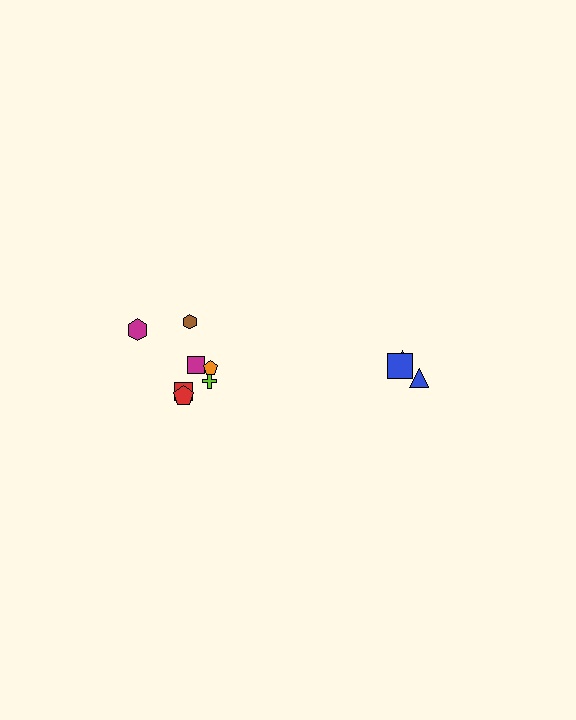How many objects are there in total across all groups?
There are 10 objects.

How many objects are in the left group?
There are 7 objects.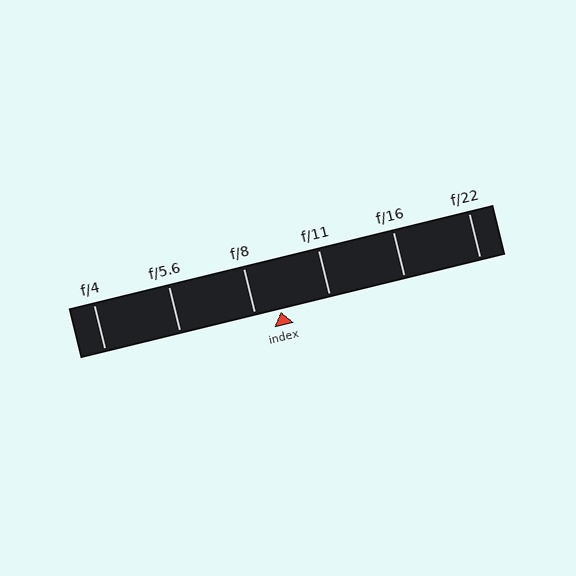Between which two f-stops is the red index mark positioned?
The index mark is between f/8 and f/11.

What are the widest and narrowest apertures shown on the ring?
The widest aperture shown is f/4 and the narrowest is f/22.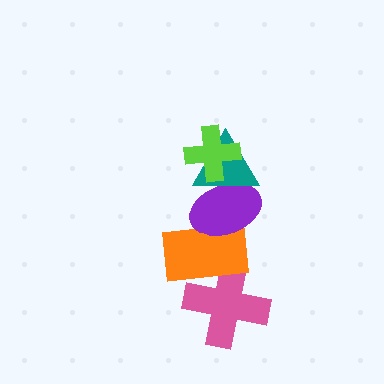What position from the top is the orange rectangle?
The orange rectangle is 4th from the top.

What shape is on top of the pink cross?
The orange rectangle is on top of the pink cross.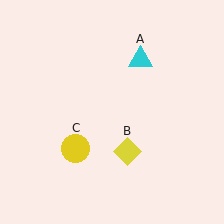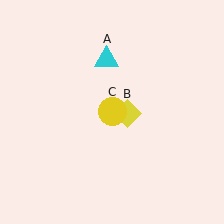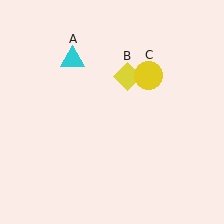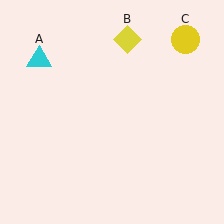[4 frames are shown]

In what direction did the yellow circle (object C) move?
The yellow circle (object C) moved up and to the right.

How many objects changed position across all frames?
3 objects changed position: cyan triangle (object A), yellow diamond (object B), yellow circle (object C).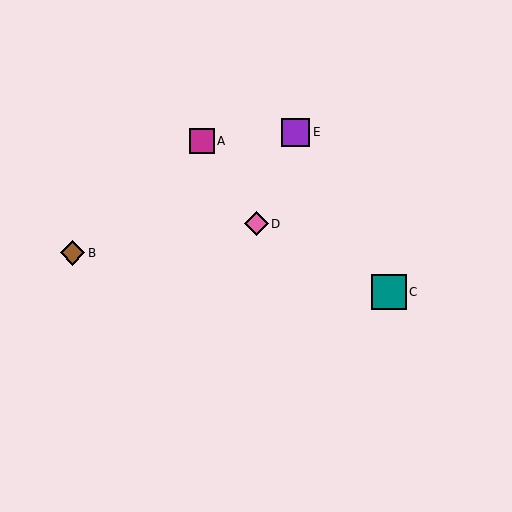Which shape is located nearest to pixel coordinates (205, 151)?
The magenta square (labeled A) at (202, 141) is nearest to that location.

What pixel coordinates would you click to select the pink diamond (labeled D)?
Click at (256, 224) to select the pink diamond D.